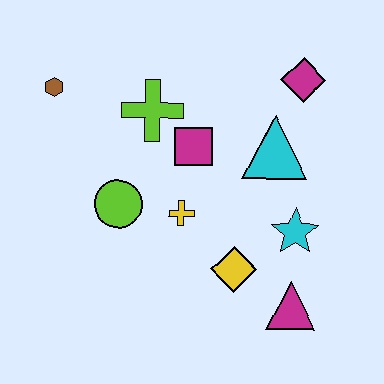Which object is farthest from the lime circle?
The magenta diamond is farthest from the lime circle.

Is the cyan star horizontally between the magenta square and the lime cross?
No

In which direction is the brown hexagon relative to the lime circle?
The brown hexagon is above the lime circle.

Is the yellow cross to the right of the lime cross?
Yes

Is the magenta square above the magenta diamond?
No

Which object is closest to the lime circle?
The yellow cross is closest to the lime circle.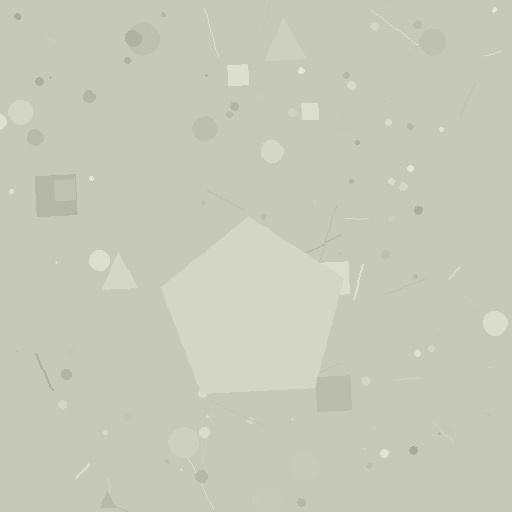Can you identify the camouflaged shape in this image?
The camouflaged shape is a pentagon.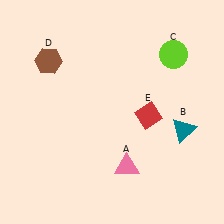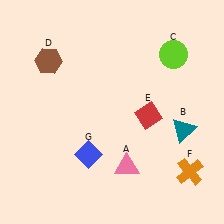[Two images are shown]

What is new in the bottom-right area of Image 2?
An orange cross (F) was added in the bottom-right area of Image 2.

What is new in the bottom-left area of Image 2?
A blue diamond (G) was added in the bottom-left area of Image 2.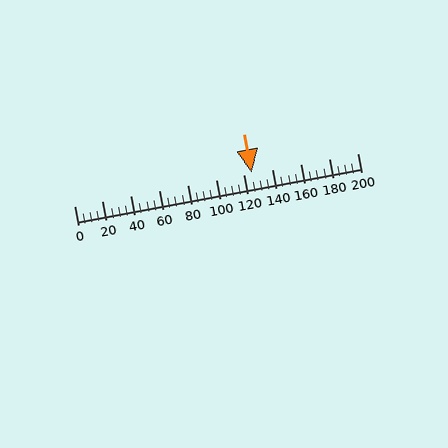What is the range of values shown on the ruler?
The ruler shows values from 0 to 200.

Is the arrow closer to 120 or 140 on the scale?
The arrow is closer to 120.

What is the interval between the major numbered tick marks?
The major tick marks are spaced 20 units apart.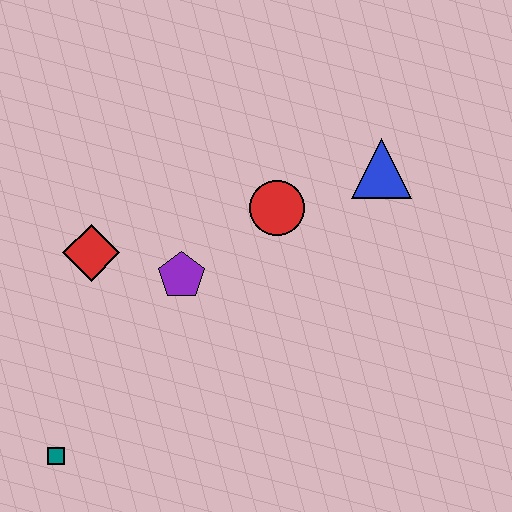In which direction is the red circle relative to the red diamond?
The red circle is to the right of the red diamond.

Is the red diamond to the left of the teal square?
No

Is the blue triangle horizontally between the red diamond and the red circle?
No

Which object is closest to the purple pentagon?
The red diamond is closest to the purple pentagon.